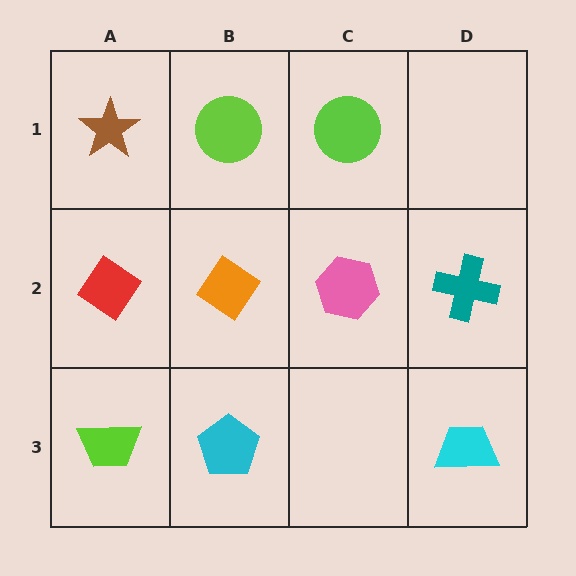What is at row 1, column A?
A brown star.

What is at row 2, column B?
An orange diamond.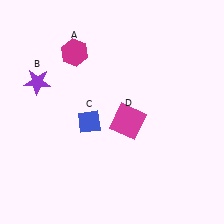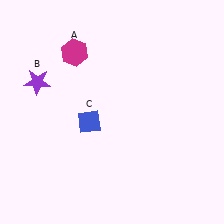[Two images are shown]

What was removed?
The magenta square (D) was removed in Image 2.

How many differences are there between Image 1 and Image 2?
There is 1 difference between the two images.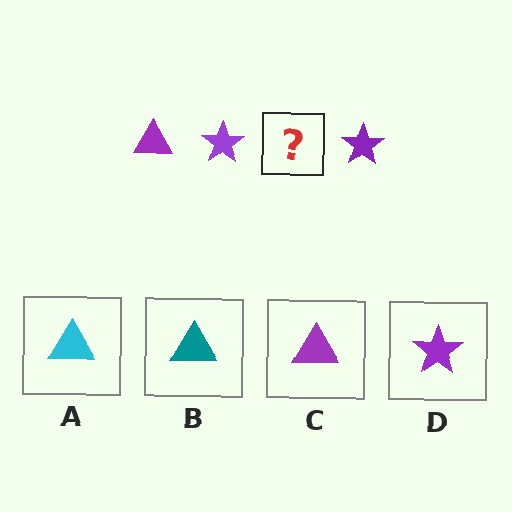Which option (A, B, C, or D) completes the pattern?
C.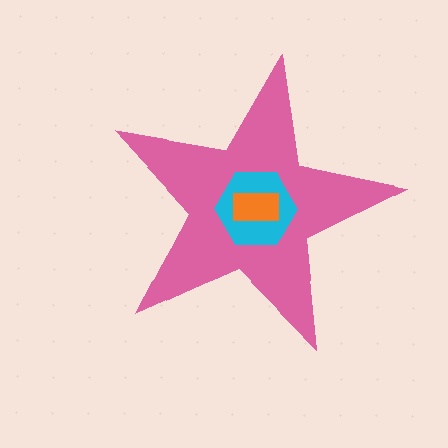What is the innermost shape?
The orange rectangle.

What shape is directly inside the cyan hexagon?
The orange rectangle.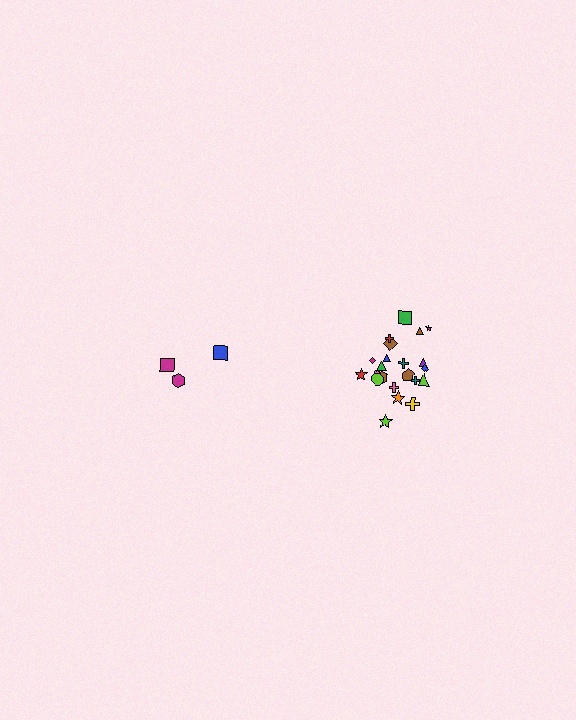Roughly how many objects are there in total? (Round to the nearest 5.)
Roughly 25 objects in total.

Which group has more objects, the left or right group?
The right group.